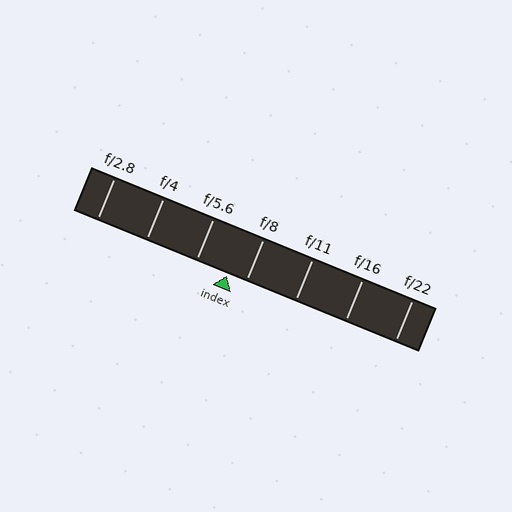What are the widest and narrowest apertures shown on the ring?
The widest aperture shown is f/2.8 and the narrowest is f/22.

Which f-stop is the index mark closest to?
The index mark is closest to f/8.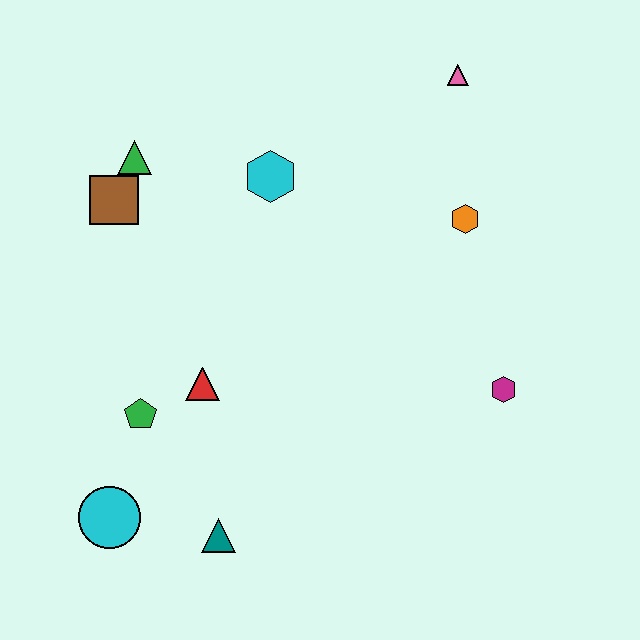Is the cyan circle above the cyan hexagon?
No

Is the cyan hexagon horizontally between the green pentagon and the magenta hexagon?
Yes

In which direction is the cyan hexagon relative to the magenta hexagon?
The cyan hexagon is to the left of the magenta hexagon.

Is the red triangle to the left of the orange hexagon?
Yes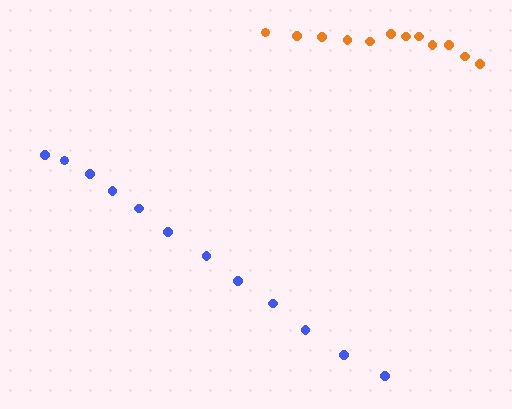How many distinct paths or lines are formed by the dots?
There are 2 distinct paths.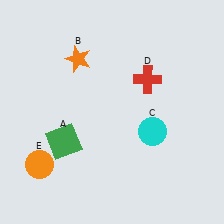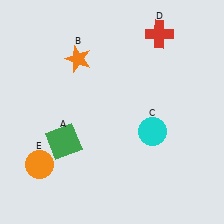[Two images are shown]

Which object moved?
The red cross (D) moved up.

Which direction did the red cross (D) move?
The red cross (D) moved up.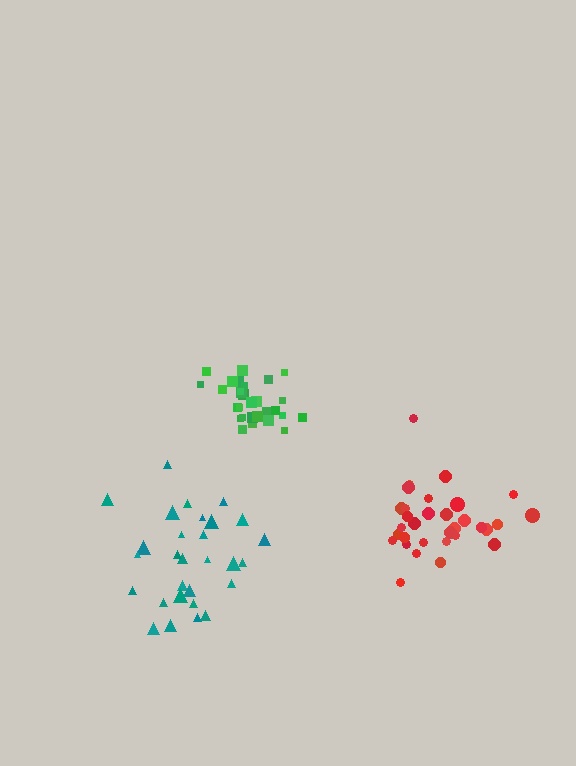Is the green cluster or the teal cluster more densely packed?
Green.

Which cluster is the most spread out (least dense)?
Teal.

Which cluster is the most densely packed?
Green.